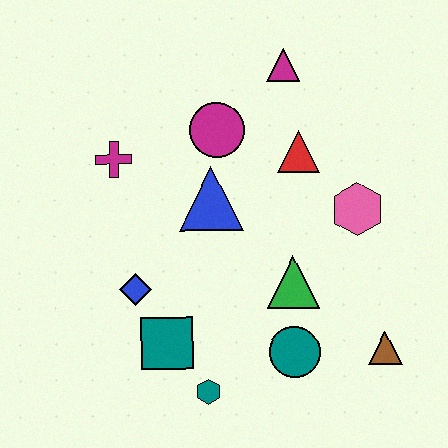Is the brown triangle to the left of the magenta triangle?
No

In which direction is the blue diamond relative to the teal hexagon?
The blue diamond is above the teal hexagon.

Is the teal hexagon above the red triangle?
No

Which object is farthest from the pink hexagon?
The magenta cross is farthest from the pink hexagon.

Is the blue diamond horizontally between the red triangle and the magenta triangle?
No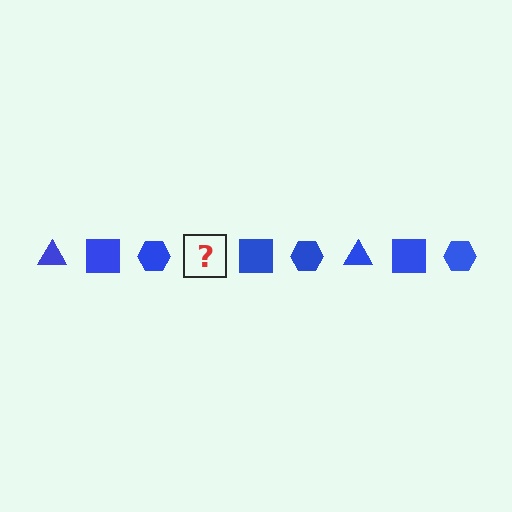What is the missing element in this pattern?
The missing element is a blue triangle.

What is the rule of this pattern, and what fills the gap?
The rule is that the pattern cycles through triangle, square, hexagon shapes in blue. The gap should be filled with a blue triangle.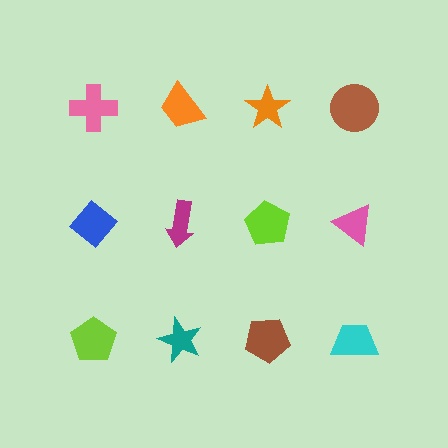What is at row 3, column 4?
A cyan trapezoid.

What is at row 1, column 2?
An orange trapezoid.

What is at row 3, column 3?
A brown pentagon.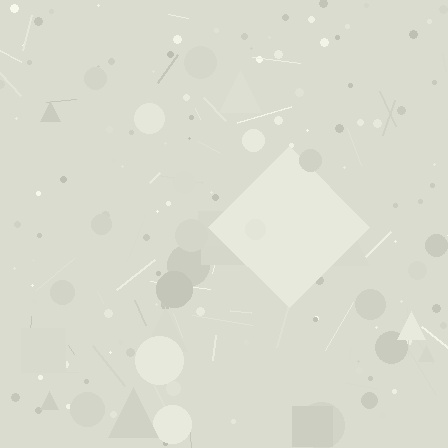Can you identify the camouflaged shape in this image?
The camouflaged shape is a diamond.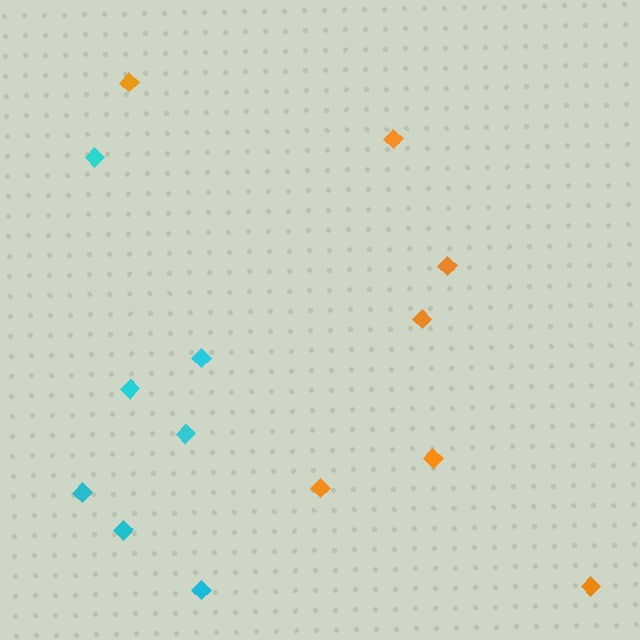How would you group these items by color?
There are 2 groups: one group of orange diamonds (7) and one group of cyan diamonds (7).